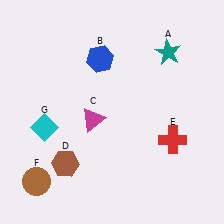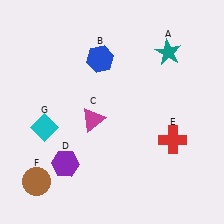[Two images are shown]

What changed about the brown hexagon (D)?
In Image 1, D is brown. In Image 2, it changed to purple.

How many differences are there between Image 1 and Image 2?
There is 1 difference between the two images.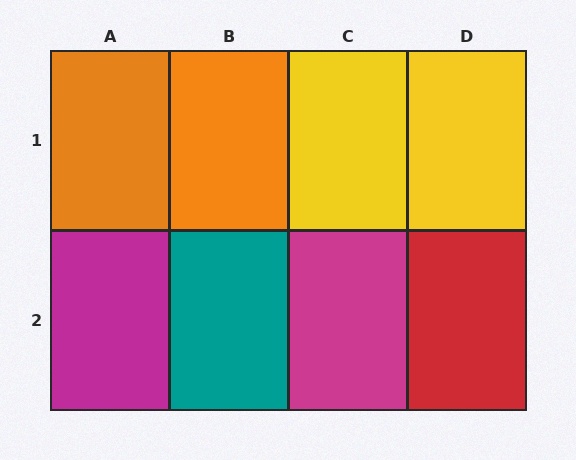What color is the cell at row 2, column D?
Red.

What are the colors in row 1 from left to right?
Orange, orange, yellow, yellow.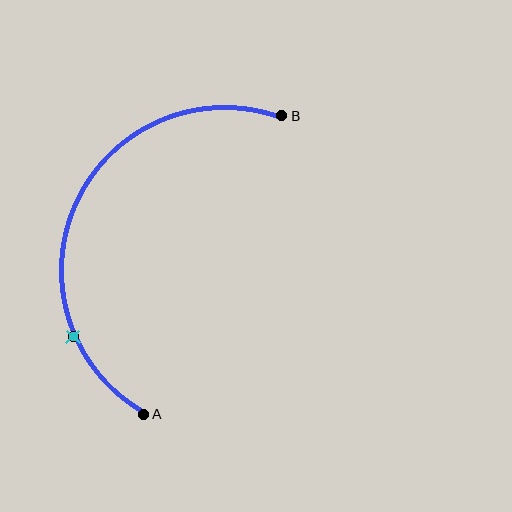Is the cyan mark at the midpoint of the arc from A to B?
No. The cyan mark lies on the arc but is closer to endpoint A. The arc midpoint would be at the point on the curve equidistant along the arc from both A and B.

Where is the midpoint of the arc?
The arc midpoint is the point on the curve farthest from the straight line joining A and B. It sits to the left of that line.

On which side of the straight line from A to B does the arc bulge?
The arc bulges to the left of the straight line connecting A and B.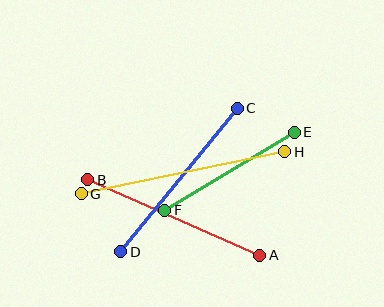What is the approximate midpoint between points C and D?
The midpoint is at approximately (179, 180) pixels.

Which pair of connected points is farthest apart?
Points G and H are farthest apart.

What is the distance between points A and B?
The distance is approximately 188 pixels.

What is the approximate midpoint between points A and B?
The midpoint is at approximately (174, 218) pixels.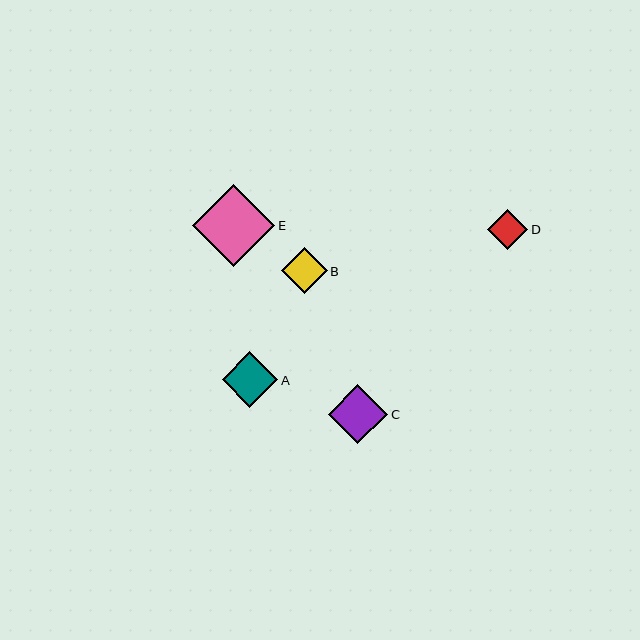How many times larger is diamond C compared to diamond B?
Diamond C is approximately 1.3 times the size of diamond B.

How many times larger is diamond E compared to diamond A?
Diamond E is approximately 1.5 times the size of diamond A.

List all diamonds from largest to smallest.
From largest to smallest: E, C, A, B, D.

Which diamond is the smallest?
Diamond D is the smallest with a size of approximately 40 pixels.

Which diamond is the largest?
Diamond E is the largest with a size of approximately 82 pixels.